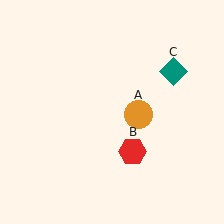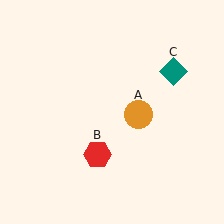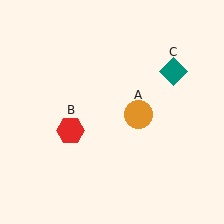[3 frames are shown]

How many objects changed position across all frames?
1 object changed position: red hexagon (object B).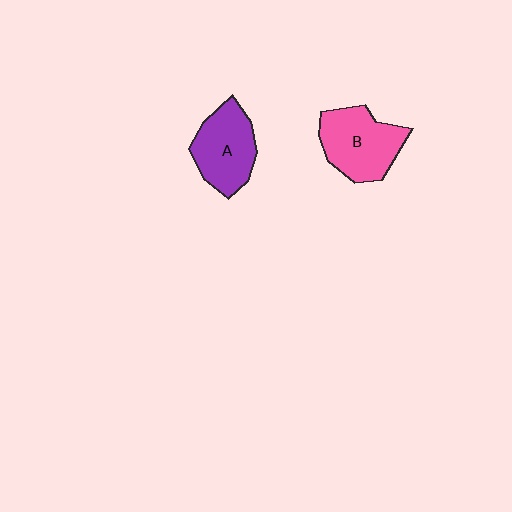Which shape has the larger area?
Shape B (pink).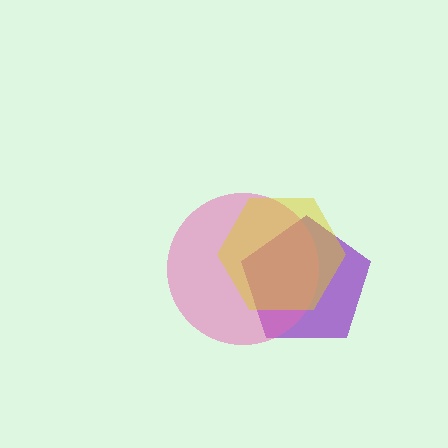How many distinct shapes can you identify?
There are 3 distinct shapes: a purple pentagon, a pink circle, a yellow hexagon.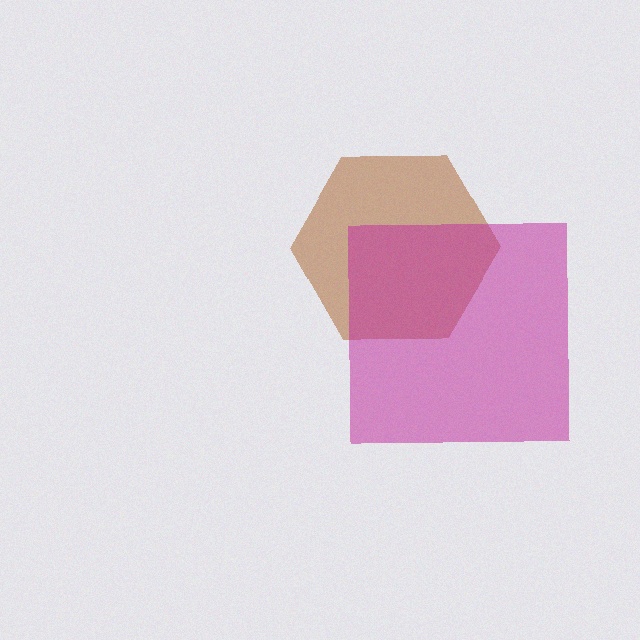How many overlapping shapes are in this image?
There are 2 overlapping shapes in the image.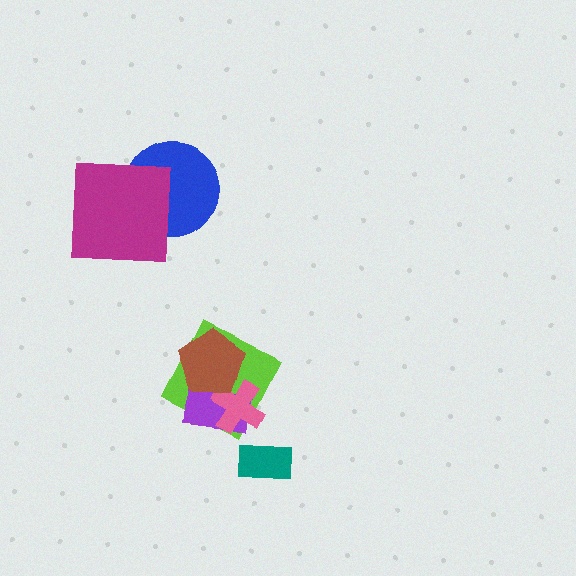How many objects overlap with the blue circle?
1 object overlaps with the blue circle.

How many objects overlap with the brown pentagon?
3 objects overlap with the brown pentagon.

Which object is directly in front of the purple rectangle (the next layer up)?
The pink cross is directly in front of the purple rectangle.